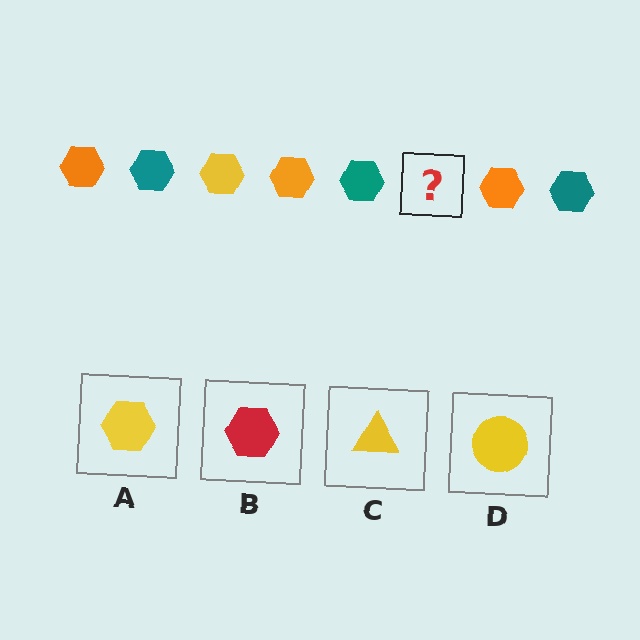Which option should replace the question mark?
Option A.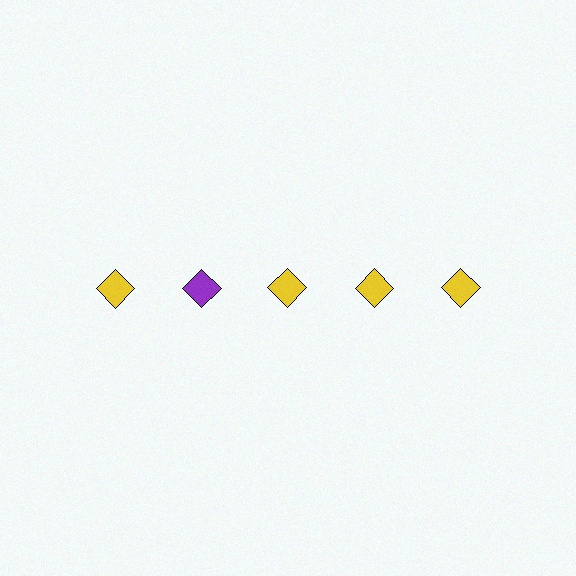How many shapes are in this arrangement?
There are 5 shapes arranged in a grid pattern.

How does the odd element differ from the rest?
It has a different color: purple instead of yellow.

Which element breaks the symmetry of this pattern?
The purple diamond in the top row, second from left column breaks the symmetry. All other shapes are yellow diamonds.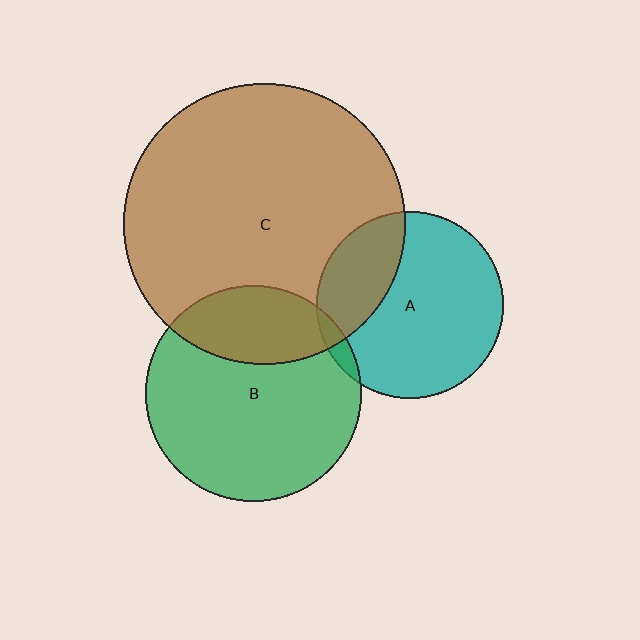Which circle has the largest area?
Circle C (brown).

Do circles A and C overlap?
Yes.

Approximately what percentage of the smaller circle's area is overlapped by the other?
Approximately 25%.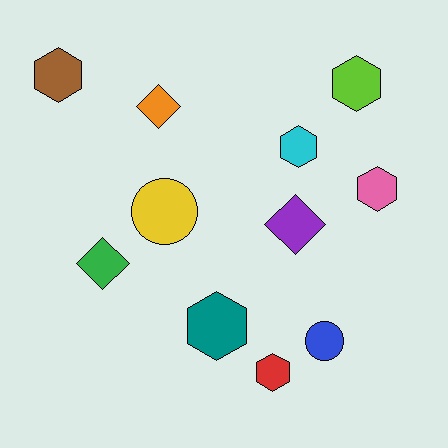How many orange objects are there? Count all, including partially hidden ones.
There is 1 orange object.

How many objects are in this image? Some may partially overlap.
There are 11 objects.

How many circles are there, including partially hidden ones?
There are 2 circles.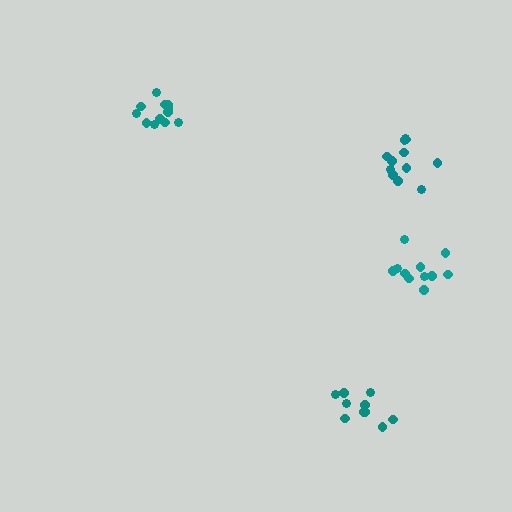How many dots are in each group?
Group 1: 11 dots, Group 2: 12 dots, Group 3: 12 dots, Group 4: 10 dots (45 total).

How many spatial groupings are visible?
There are 4 spatial groupings.